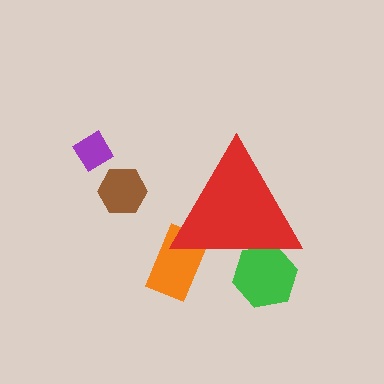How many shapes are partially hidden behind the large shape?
2 shapes are partially hidden.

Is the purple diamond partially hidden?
No, the purple diamond is fully visible.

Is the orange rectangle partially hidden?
Yes, the orange rectangle is partially hidden behind the red triangle.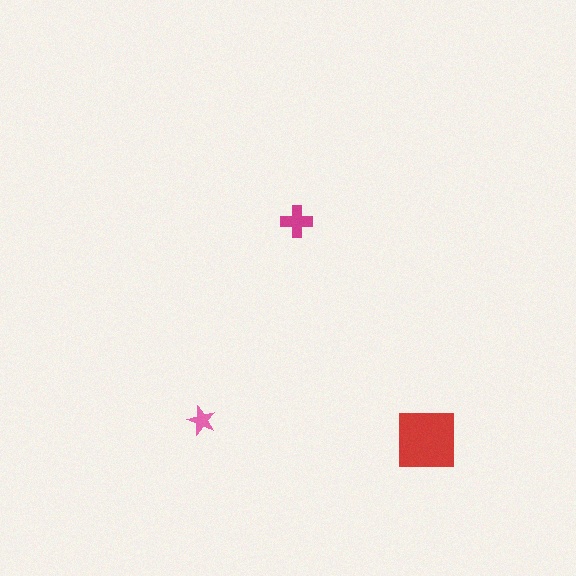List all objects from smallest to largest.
The pink star, the magenta cross, the red square.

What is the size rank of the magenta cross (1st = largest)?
2nd.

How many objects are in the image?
There are 3 objects in the image.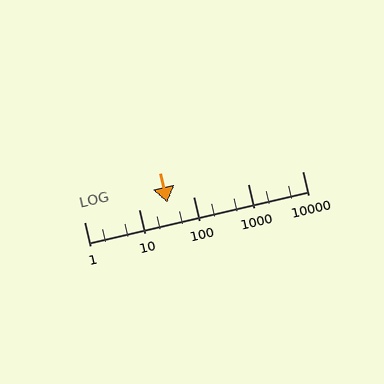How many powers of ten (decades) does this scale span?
The scale spans 4 decades, from 1 to 10000.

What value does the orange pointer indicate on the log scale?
The pointer indicates approximately 33.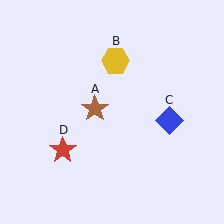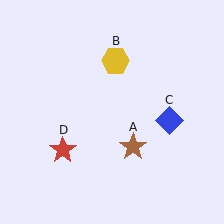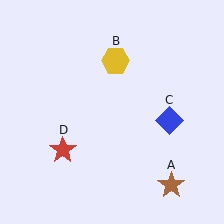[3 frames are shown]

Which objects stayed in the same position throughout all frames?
Yellow hexagon (object B) and blue diamond (object C) and red star (object D) remained stationary.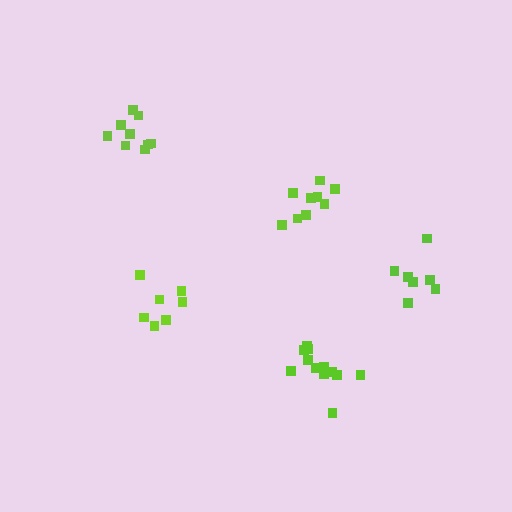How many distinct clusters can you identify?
There are 5 distinct clusters.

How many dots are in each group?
Group 1: 9 dots, Group 2: 7 dots, Group 3: 9 dots, Group 4: 7 dots, Group 5: 13 dots (45 total).